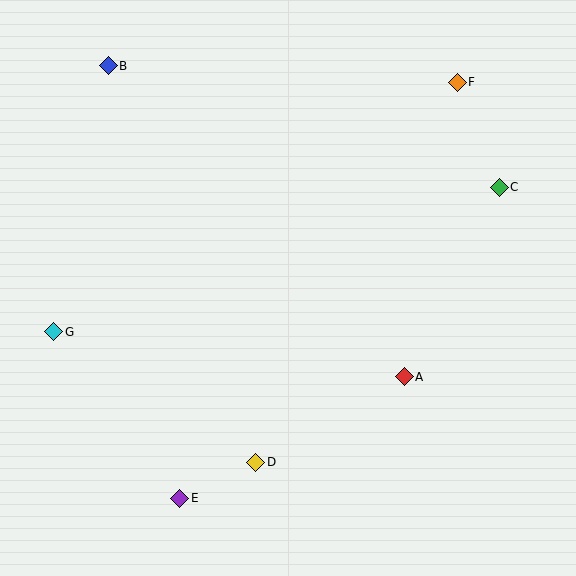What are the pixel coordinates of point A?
Point A is at (404, 377).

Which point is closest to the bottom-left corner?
Point E is closest to the bottom-left corner.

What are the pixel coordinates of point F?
Point F is at (457, 82).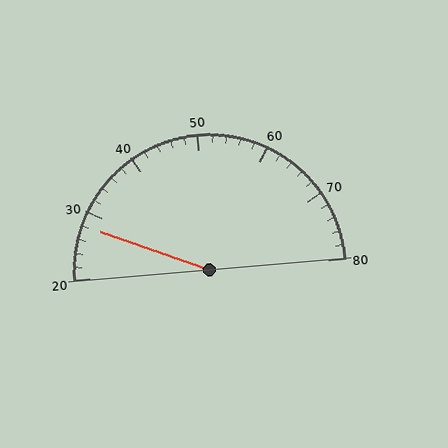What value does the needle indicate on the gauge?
The needle indicates approximately 28.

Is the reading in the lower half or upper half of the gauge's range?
The reading is in the lower half of the range (20 to 80).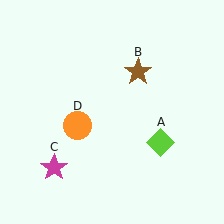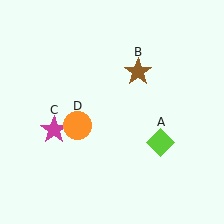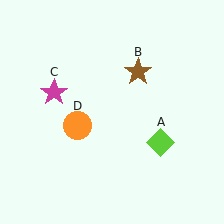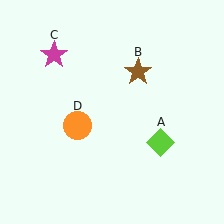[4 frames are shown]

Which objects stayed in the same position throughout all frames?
Lime diamond (object A) and brown star (object B) and orange circle (object D) remained stationary.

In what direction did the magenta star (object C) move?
The magenta star (object C) moved up.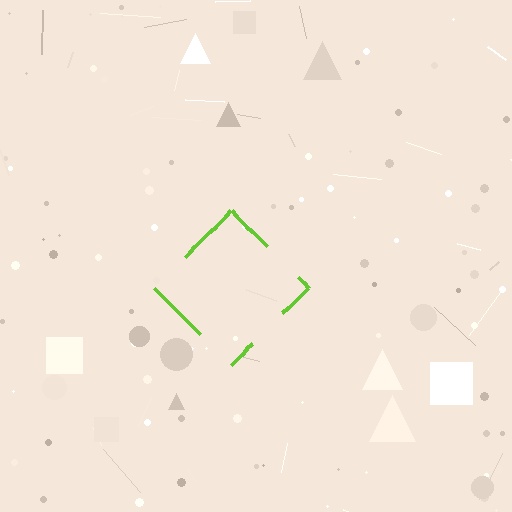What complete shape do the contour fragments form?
The contour fragments form a diamond.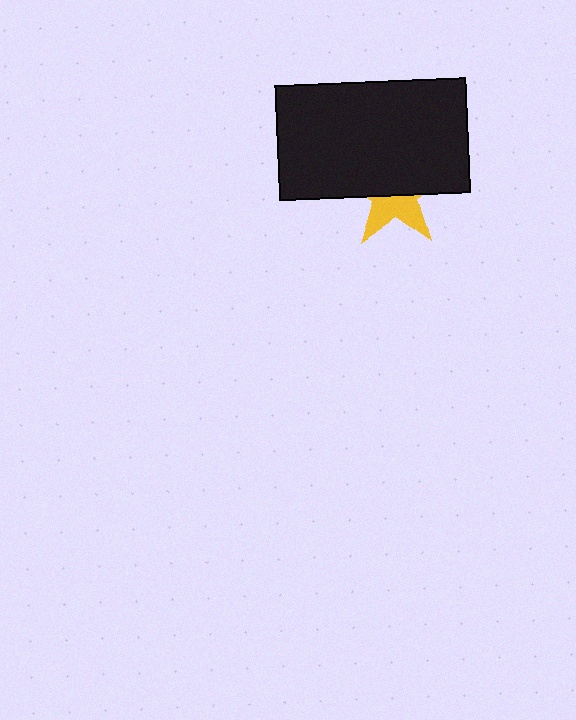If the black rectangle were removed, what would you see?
You would see the complete yellow star.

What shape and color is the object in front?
The object in front is a black rectangle.